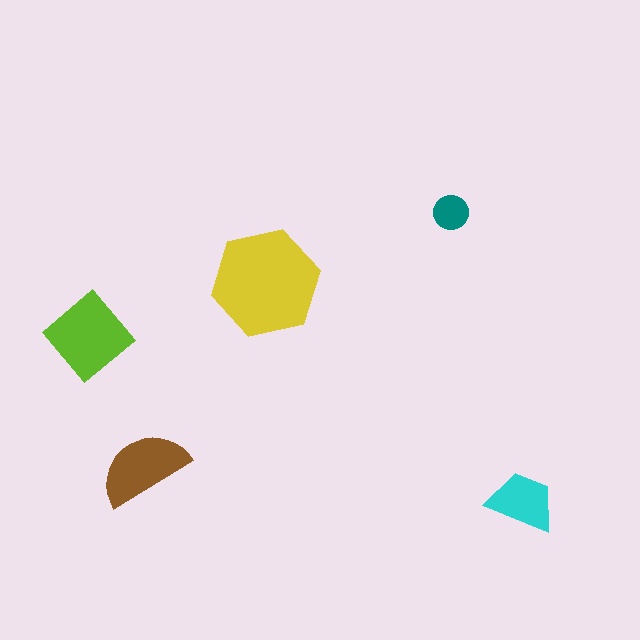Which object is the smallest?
The teal circle.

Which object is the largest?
The yellow hexagon.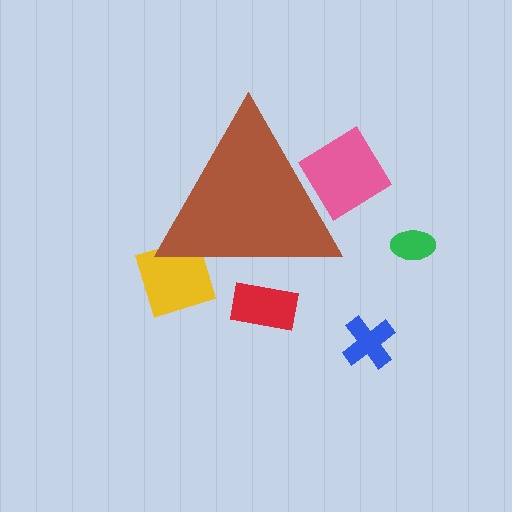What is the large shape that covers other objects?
A brown triangle.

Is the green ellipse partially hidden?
No, the green ellipse is fully visible.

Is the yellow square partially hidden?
Yes, the yellow square is partially hidden behind the brown triangle.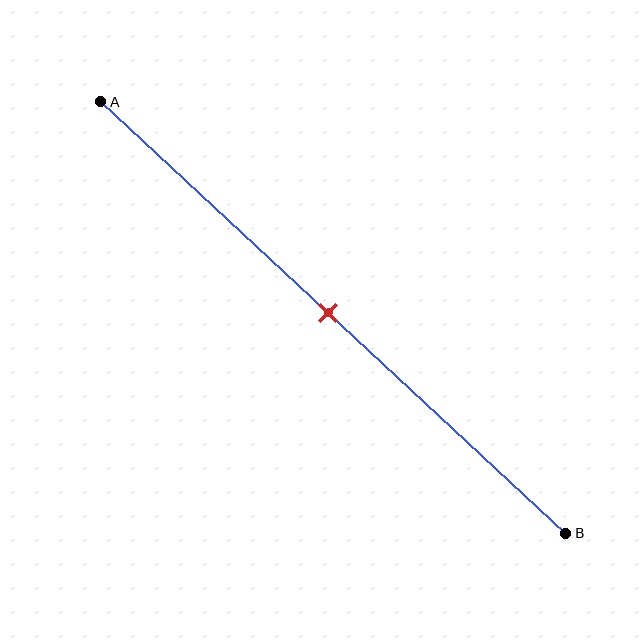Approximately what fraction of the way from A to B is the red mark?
The red mark is approximately 50% of the way from A to B.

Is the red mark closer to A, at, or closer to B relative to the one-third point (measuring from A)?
The red mark is closer to point B than the one-third point of segment AB.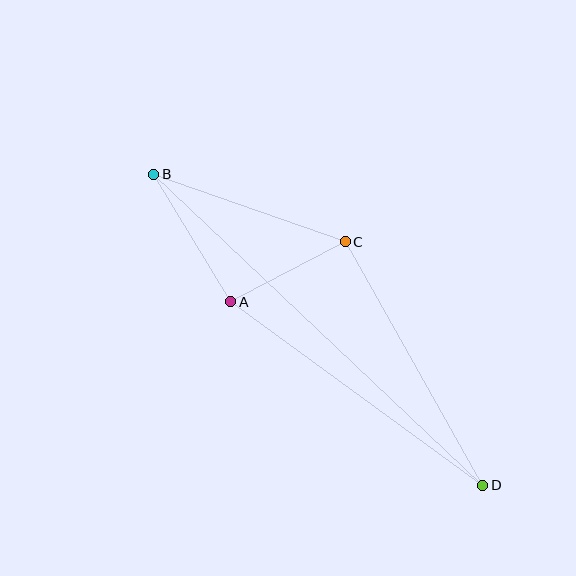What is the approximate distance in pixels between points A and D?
The distance between A and D is approximately 312 pixels.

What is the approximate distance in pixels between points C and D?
The distance between C and D is approximately 280 pixels.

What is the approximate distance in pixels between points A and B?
The distance between A and B is approximately 149 pixels.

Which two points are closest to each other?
Points A and C are closest to each other.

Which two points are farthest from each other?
Points B and D are farthest from each other.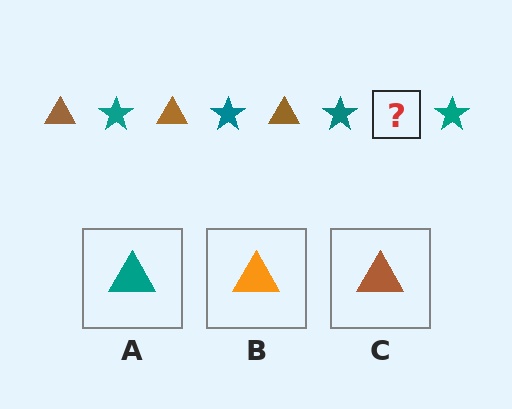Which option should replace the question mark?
Option C.